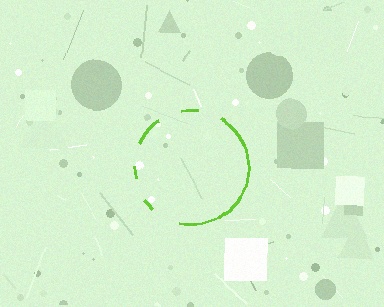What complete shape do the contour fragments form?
The contour fragments form a circle.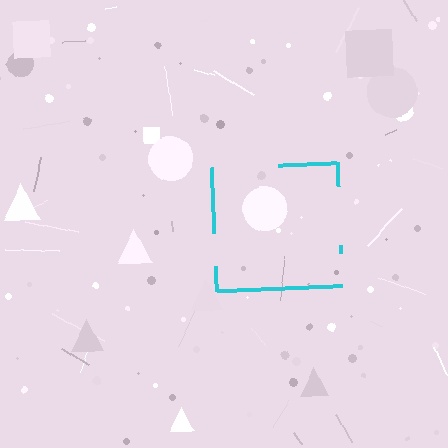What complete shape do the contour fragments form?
The contour fragments form a square.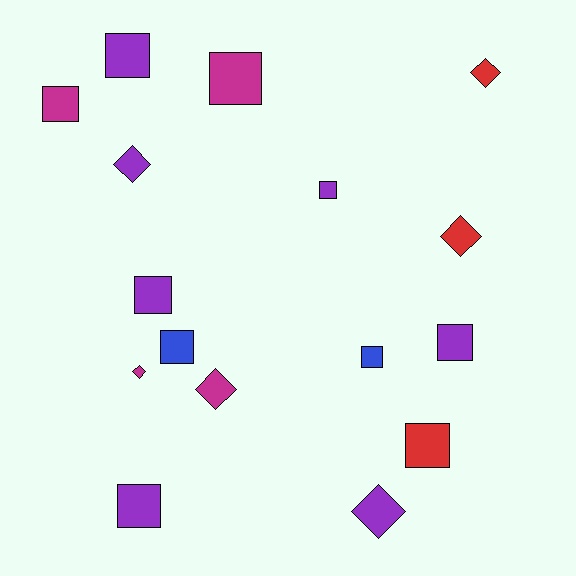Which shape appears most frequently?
Square, with 10 objects.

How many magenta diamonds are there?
There are 2 magenta diamonds.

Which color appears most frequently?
Purple, with 7 objects.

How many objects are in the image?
There are 16 objects.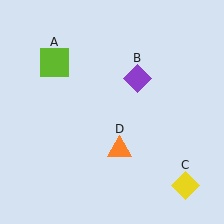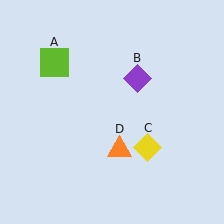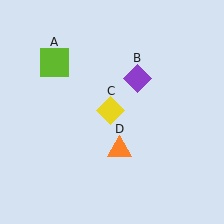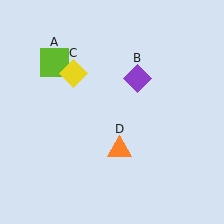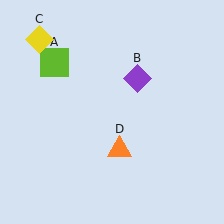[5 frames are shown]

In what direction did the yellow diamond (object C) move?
The yellow diamond (object C) moved up and to the left.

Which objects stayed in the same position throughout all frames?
Lime square (object A) and purple diamond (object B) and orange triangle (object D) remained stationary.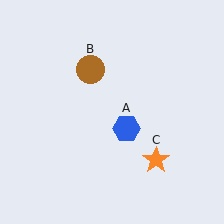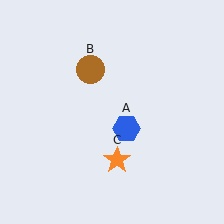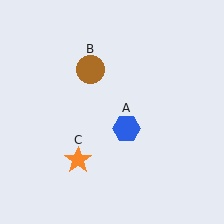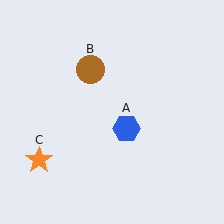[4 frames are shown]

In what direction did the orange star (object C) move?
The orange star (object C) moved left.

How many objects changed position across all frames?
1 object changed position: orange star (object C).